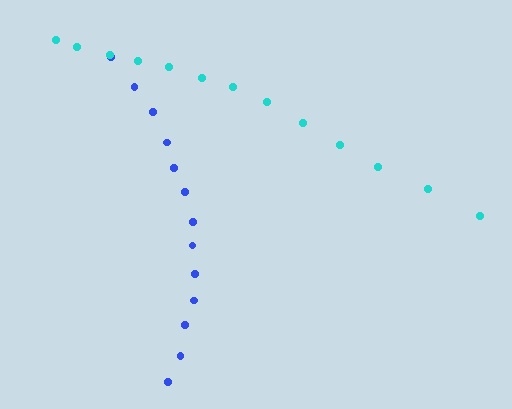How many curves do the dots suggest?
There are 2 distinct paths.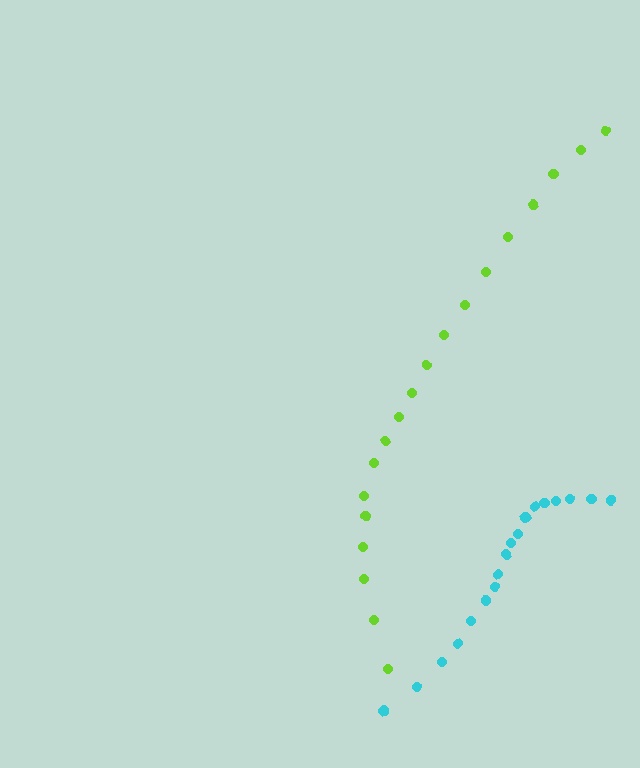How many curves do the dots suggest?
There are 2 distinct paths.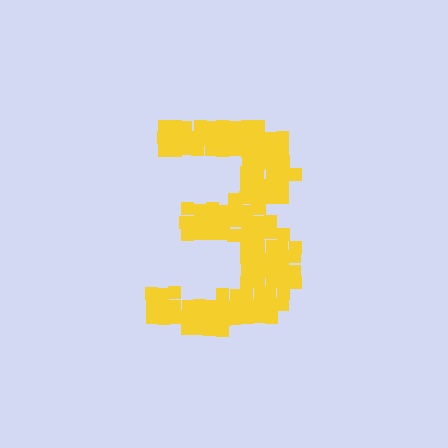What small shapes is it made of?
It is made of small squares.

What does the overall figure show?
The overall figure shows the digit 3.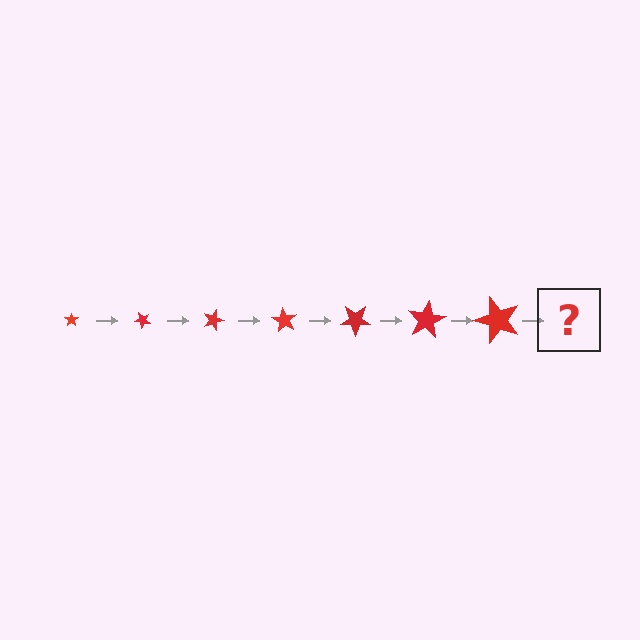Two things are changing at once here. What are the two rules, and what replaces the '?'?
The two rules are that the star grows larger each step and it rotates 45 degrees each step. The '?' should be a star, larger than the previous one and rotated 315 degrees from the start.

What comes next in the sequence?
The next element should be a star, larger than the previous one and rotated 315 degrees from the start.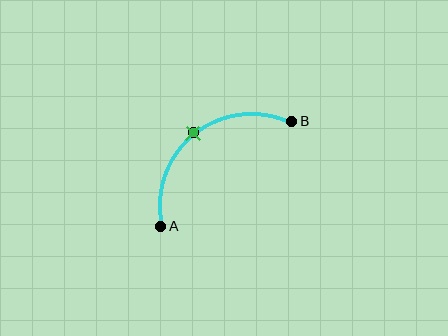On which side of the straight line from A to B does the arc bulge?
The arc bulges above and to the left of the straight line connecting A and B.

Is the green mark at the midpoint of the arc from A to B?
Yes. The green mark lies on the arc at equal arc-length from both A and B — it is the arc midpoint.